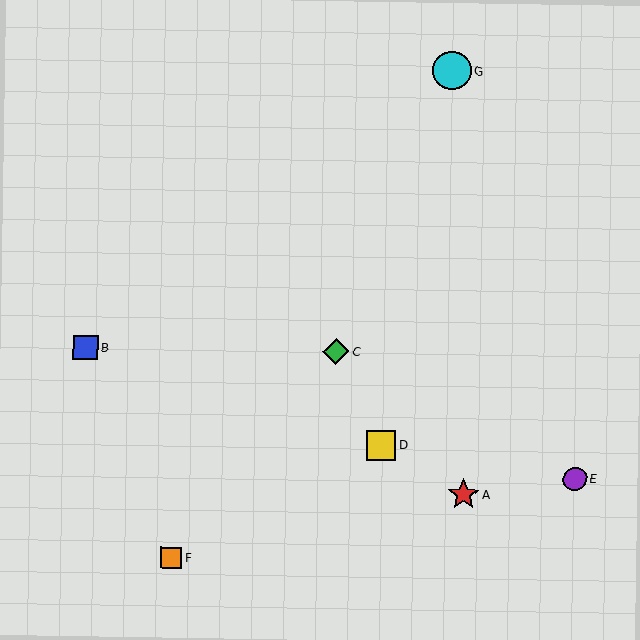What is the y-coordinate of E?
Object E is at y≈479.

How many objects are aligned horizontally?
2 objects (B, C) are aligned horizontally.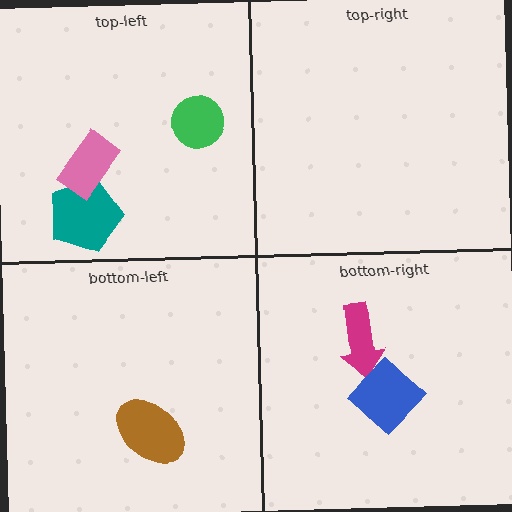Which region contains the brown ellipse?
The bottom-left region.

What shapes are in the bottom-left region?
The brown ellipse.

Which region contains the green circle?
The top-left region.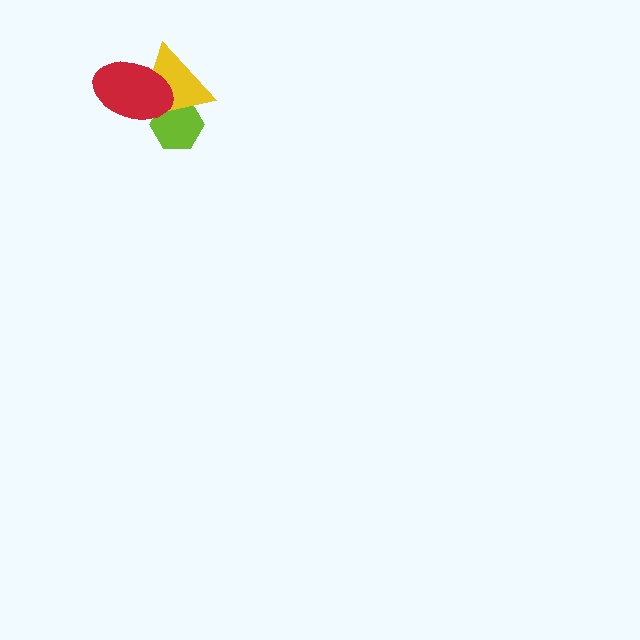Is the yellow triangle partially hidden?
Yes, it is partially covered by another shape.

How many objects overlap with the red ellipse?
2 objects overlap with the red ellipse.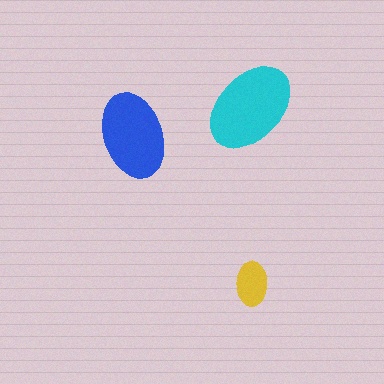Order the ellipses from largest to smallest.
the cyan one, the blue one, the yellow one.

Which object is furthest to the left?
The blue ellipse is leftmost.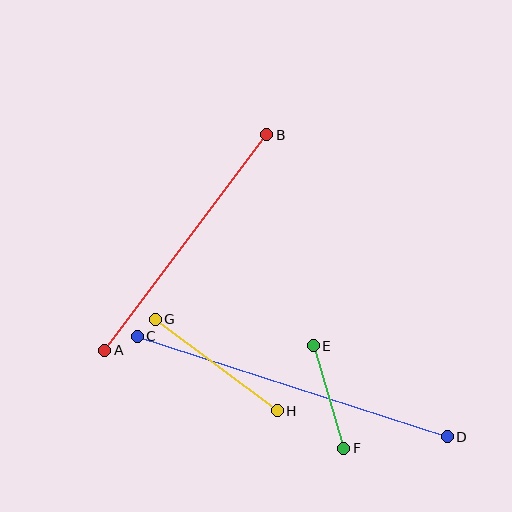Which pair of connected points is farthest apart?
Points C and D are farthest apart.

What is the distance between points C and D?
The distance is approximately 326 pixels.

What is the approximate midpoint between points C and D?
The midpoint is at approximately (292, 387) pixels.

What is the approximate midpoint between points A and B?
The midpoint is at approximately (186, 243) pixels.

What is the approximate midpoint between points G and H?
The midpoint is at approximately (216, 365) pixels.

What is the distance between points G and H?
The distance is approximately 152 pixels.